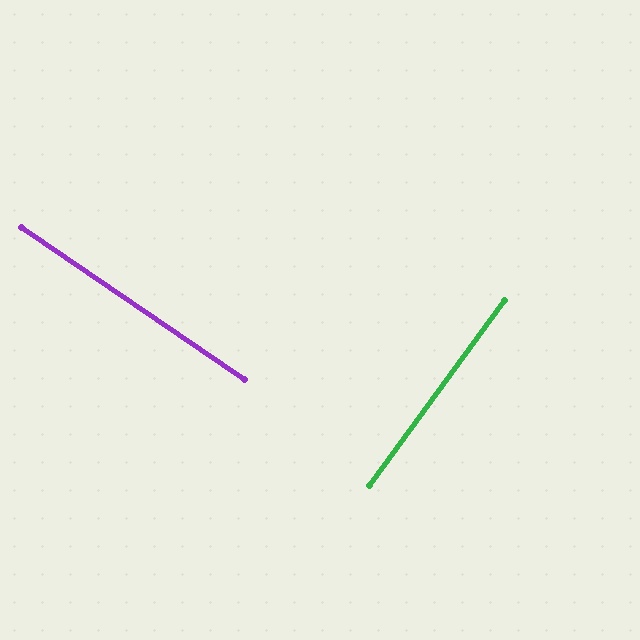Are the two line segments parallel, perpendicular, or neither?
Perpendicular — they meet at approximately 88°.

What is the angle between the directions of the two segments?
Approximately 88 degrees.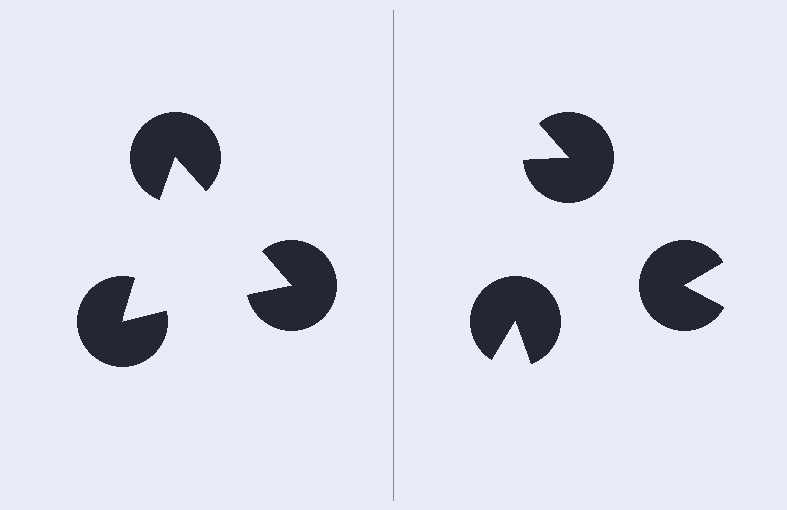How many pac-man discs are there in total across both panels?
6 — 3 on each side.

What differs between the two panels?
The pac-man discs are positioned identically on both sides; only the wedge orientations differ. On the left they align to a triangle; on the right they are misaligned.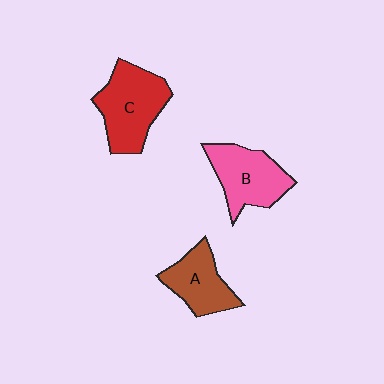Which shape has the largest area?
Shape C (red).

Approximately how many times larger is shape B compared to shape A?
Approximately 1.2 times.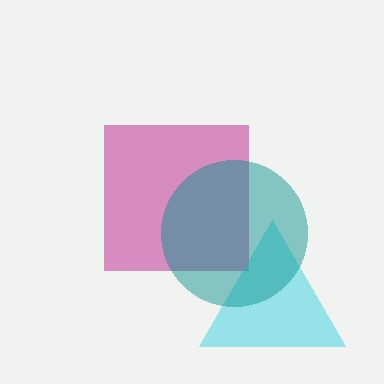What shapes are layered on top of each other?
The layered shapes are: a magenta square, a cyan triangle, a teal circle.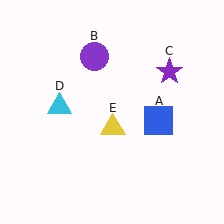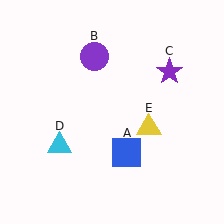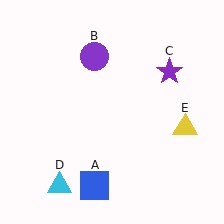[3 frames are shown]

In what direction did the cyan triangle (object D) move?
The cyan triangle (object D) moved down.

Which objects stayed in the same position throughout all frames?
Purple circle (object B) and purple star (object C) remained stationary.